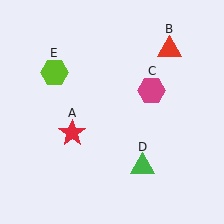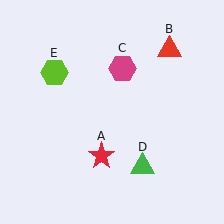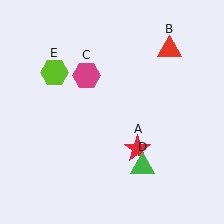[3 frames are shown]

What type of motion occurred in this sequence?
The red star (object A), magenta hexagon (object C) rotated counterclockwise around the center of the scene.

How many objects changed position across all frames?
2 objects changed position: red star (object A), magenta hexagon (object C).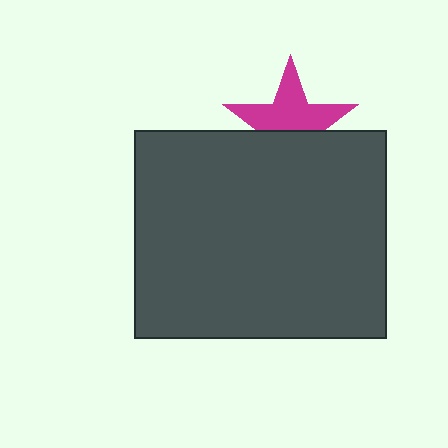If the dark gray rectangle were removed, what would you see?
You would see the complete magenta star.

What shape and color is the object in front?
The object in front is a dark gray rectangle.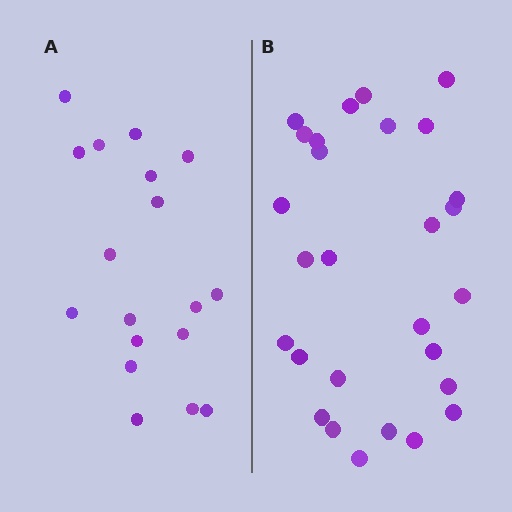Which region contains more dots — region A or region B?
Region B (the right region) has more dots.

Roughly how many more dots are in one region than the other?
Region B has roughly 10 or so more dots than region A.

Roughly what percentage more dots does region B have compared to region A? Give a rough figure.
About 55% more.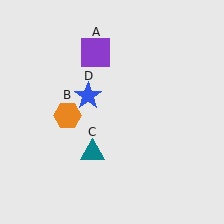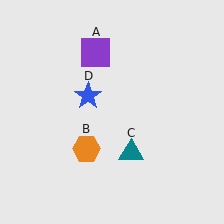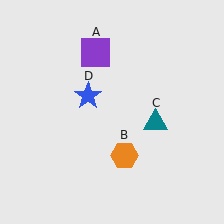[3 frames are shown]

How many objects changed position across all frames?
2 objects changed position: orange hexagon (object B), teal triangle (object C).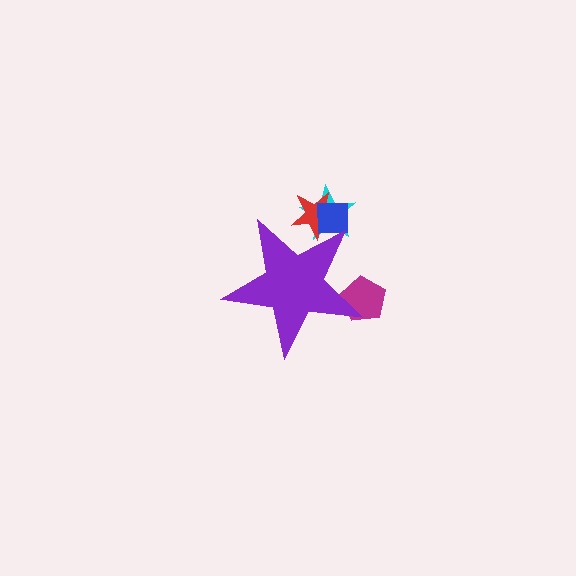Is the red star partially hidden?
Yes, the red star is partially hidden behind the purple star.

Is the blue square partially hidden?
Yes, the blue square is partially hidden behind the purple star.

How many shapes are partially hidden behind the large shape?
4 shapes are partially hidden.